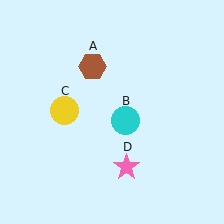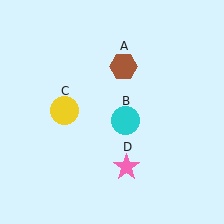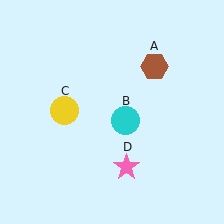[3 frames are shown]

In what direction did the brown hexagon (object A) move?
The brown hexagon (object A) moved right.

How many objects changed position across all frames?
1 object changed position: brown hexagon (object A).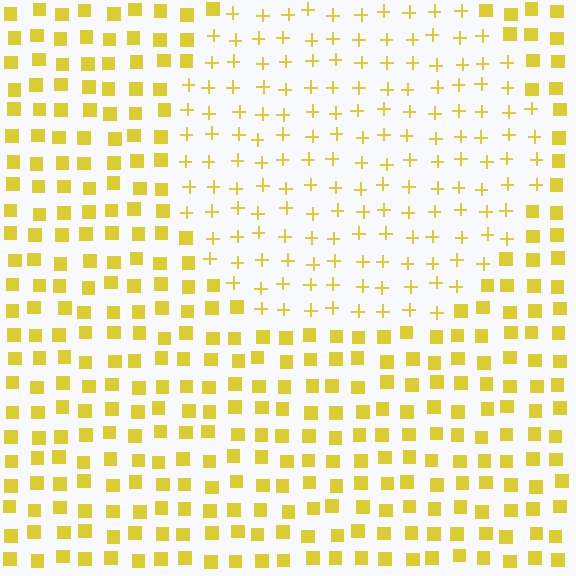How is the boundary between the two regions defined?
The boundary is defined by a change in element shape: plus signs inside vs. squares outside. All elements share the same color and spacing.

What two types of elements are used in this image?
The image uses plus signs inside the circle region and squares outside it.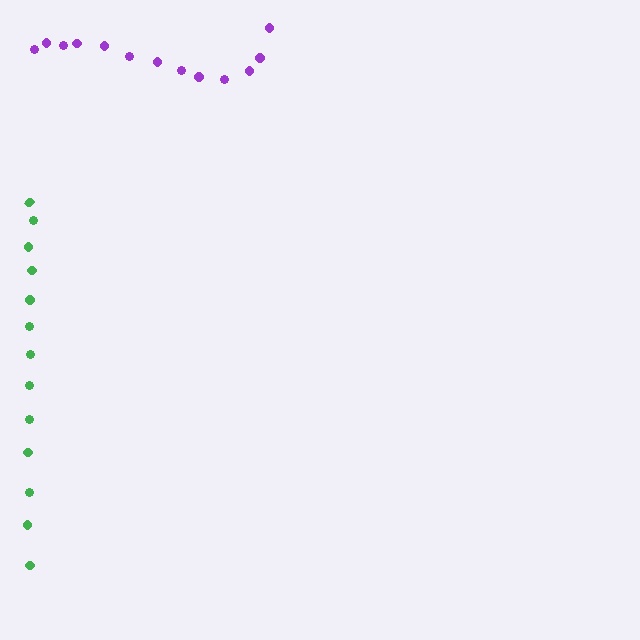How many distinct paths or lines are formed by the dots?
There are 2 distinct paths.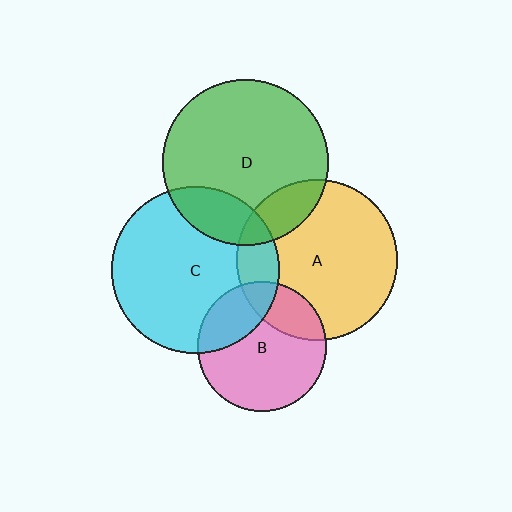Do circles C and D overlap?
Yes.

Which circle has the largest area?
Circle C (cyan).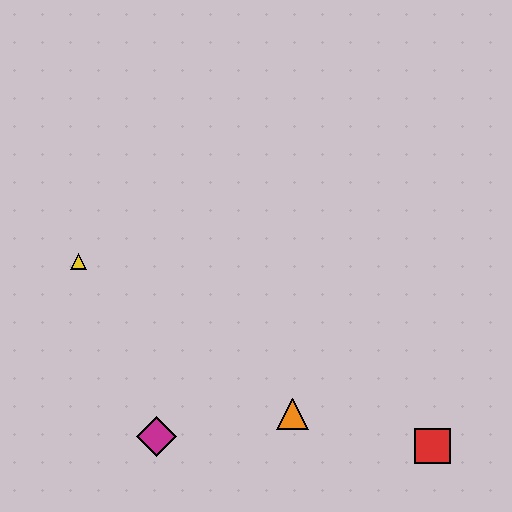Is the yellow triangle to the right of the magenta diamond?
No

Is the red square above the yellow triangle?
No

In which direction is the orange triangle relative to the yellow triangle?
The orange triangle is to the right of the yellow triangle.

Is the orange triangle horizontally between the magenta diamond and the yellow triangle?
No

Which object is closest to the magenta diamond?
The orange triangle is closest to the magenta diamond.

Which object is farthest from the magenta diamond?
The red square is farthest from the magenta diamond.